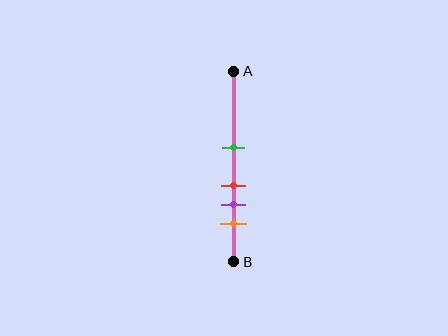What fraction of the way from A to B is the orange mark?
The orange mark is approximately 80% (0.8) of the way from A to B.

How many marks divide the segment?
There are 4 marks dividing the segment.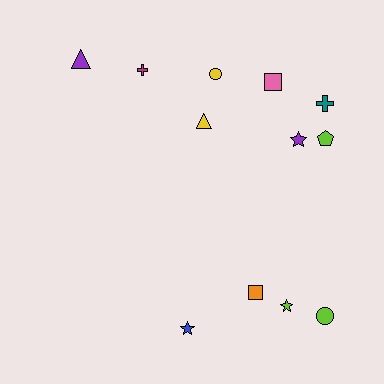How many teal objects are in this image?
There is 1 teal object.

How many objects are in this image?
There are 12 objects.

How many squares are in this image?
There are 2 squares.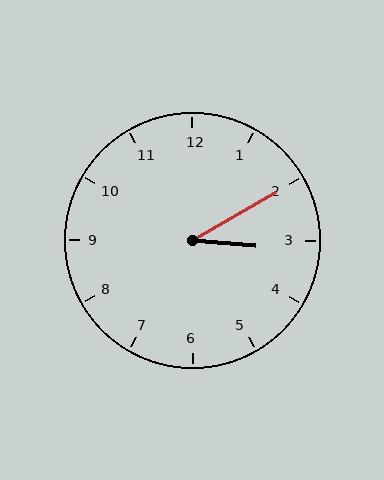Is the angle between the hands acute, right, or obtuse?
It is acute.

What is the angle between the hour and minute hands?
Approximately 35 degrees.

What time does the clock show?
3:10.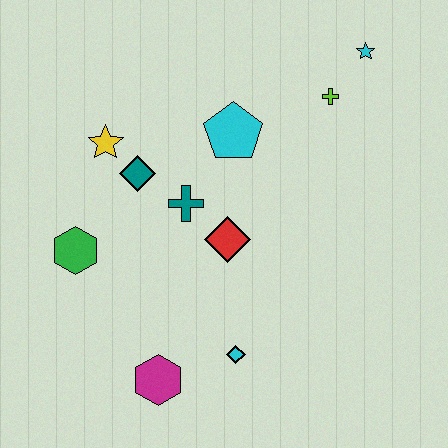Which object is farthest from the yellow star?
The cyan star is farthest from the yellow star.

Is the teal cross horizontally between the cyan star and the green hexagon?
Yes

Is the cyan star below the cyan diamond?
No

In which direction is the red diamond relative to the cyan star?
The red diamond is below the cyan star.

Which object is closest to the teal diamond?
The yellow star is closest to the teal diamond.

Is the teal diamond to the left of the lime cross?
Yes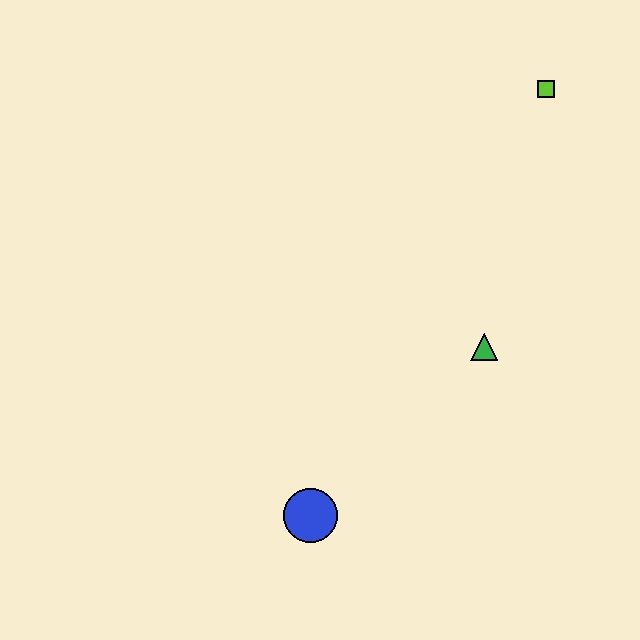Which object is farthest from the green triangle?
The lime square is farthest from the green triangle.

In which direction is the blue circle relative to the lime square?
The blue circle is below the lime square.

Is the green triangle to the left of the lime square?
Yes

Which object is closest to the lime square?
The green triangle is closest to the lime square.